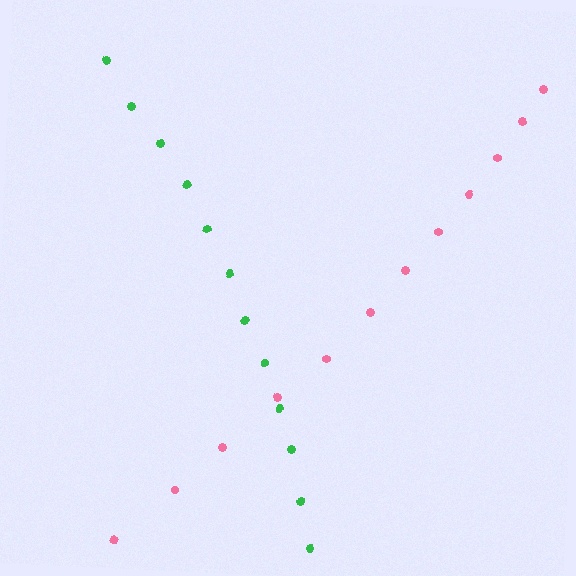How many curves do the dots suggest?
There are 2 distinct paths.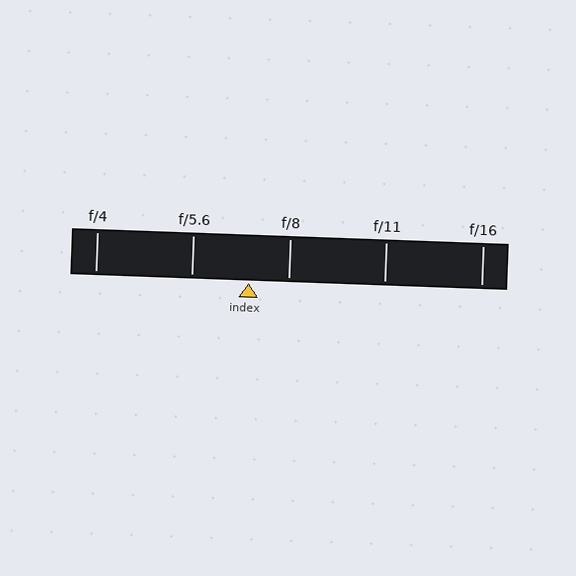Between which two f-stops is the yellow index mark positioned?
The index mark is between f/5.6 and f/8.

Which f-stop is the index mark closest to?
The index mark is closest to f/8.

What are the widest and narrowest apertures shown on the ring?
The widest aperture shown is f/4 and the narrowest is f/16.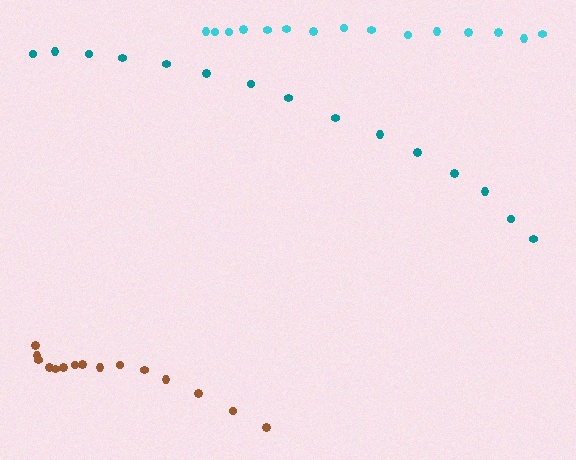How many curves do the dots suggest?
There are 3 distinct paths.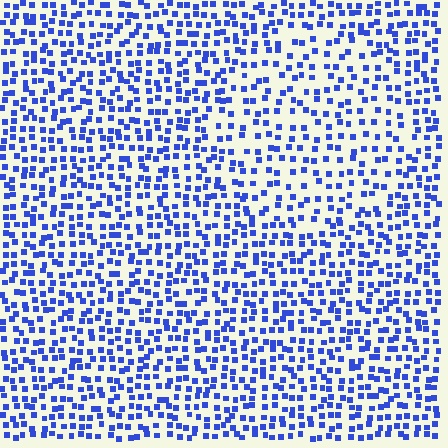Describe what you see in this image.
The image contains small blue elements arranged at two different densities. A circle-shaped region is visible where the elements are less densely packed than the surrounding area.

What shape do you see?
I see a circle.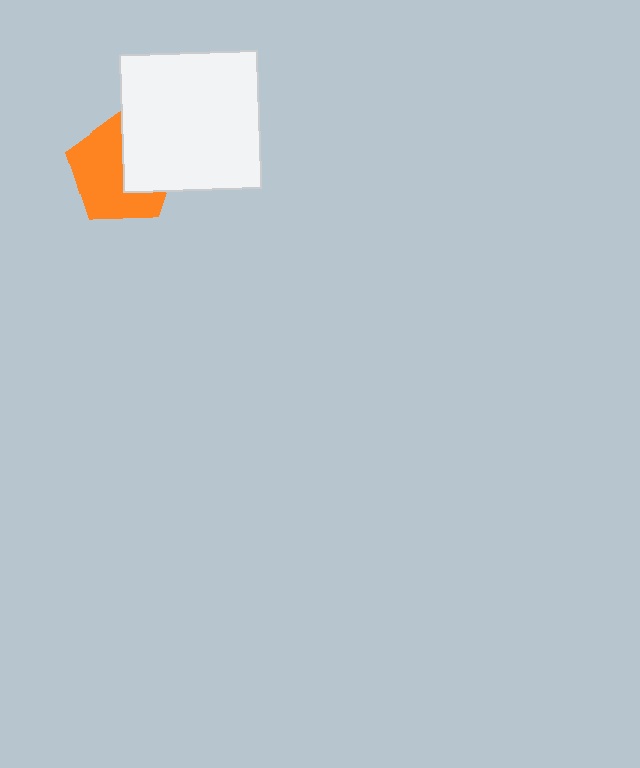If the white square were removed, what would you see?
You would see the complete orange pentagon.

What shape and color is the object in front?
The object in front is a white square.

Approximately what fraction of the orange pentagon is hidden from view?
Roughly 40% of the orange pentagon is hidden behind the white square.